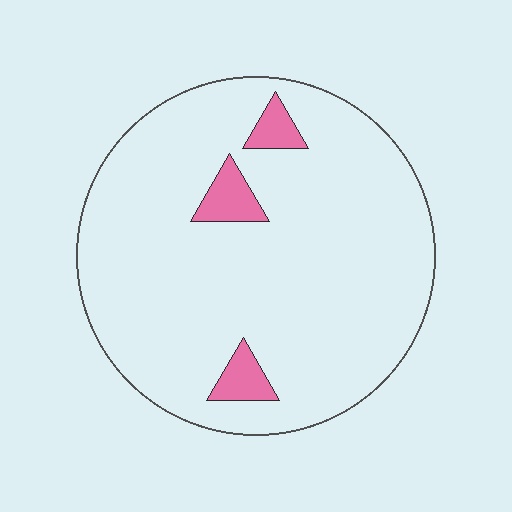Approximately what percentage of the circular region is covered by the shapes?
Approximately 5%.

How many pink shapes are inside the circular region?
3.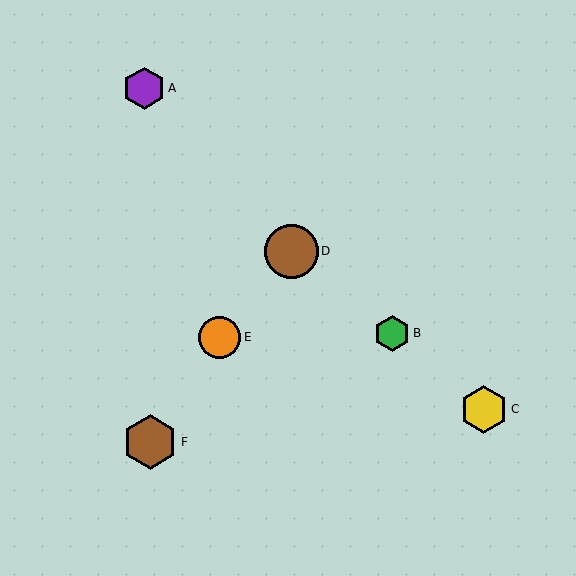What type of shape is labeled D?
Shape D is a brown circle.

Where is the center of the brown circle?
The center of the brown circle is at (292, 251).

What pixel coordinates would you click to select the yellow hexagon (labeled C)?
Click at (484, 409) to select the yellow hexagon C.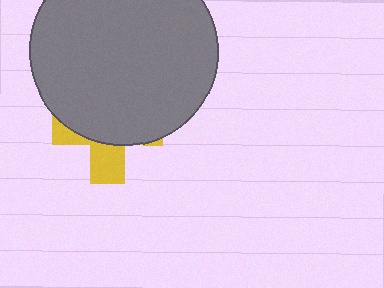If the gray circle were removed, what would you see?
You would see the complete yellow cross.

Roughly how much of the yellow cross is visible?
A small part of it is visible (roughly 32%).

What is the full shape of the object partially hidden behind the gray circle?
The partially hidden object is a yellow cross.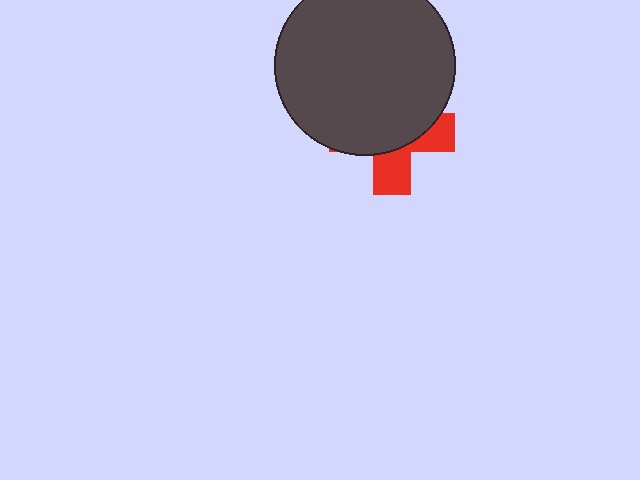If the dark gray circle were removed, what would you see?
You would see the complete red cross.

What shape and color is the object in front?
The object in front is a dark gray circle.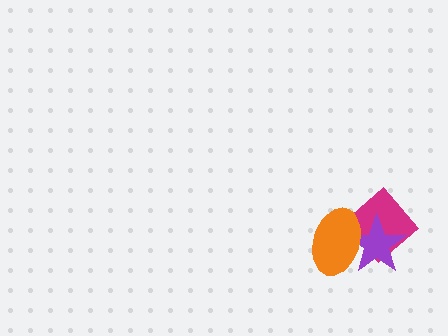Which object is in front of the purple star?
The orange ellipse is in front of the purple star.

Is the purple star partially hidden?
Yes, it is partially covered by another shape.